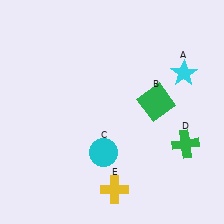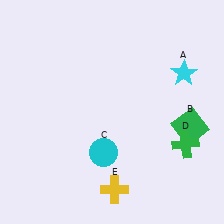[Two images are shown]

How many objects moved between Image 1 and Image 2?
1 object moved between the two images.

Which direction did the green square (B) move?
The green square (B) moved right.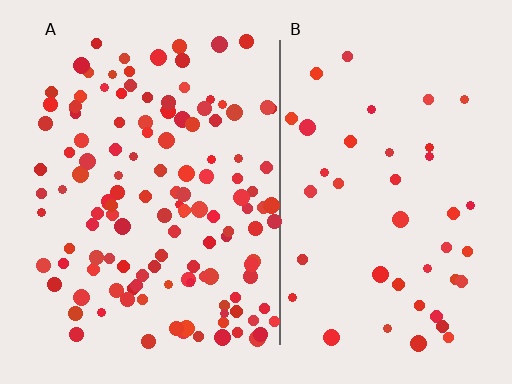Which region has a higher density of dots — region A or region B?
A (the left).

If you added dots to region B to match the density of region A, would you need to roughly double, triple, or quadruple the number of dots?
Approximately triple.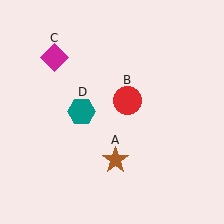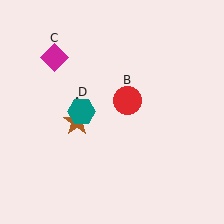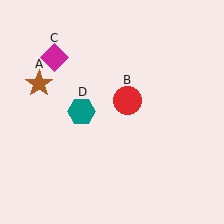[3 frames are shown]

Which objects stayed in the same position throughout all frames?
Red circle (object B) and magenta diamond (object C) and teal hexagon (object D) remained stationary.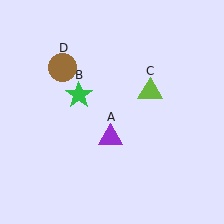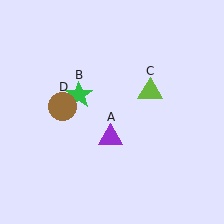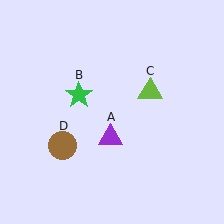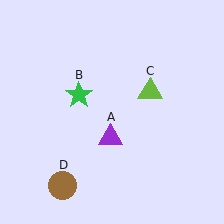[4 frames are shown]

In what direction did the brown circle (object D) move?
The brown circle (object D) moved down.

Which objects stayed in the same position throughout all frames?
Purple triangle (object A) and green star (object B) and lime triangle (object C) remained stationary.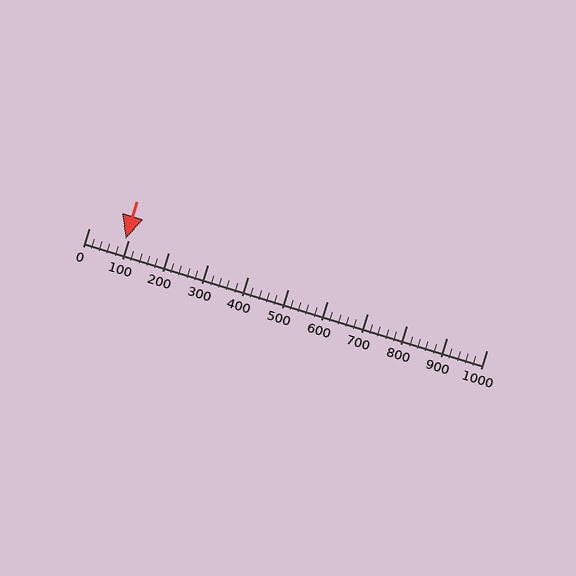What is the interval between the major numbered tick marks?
The major tick marks are spaced 100 units apart.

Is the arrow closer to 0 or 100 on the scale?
The arrow is closer to 100.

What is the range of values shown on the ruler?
The ruler shows values from 0 to 1000.